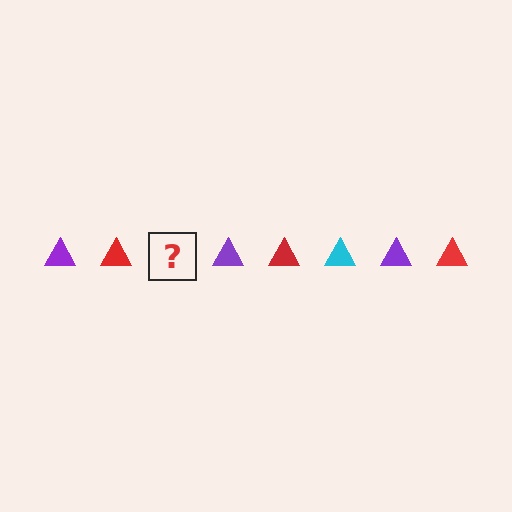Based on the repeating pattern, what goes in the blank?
The blank should be a cyan triangle.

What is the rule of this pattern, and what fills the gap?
The rule is that the pattern cycles through purple, red, cyan triangles. The gap should be filled with a cyan triangle.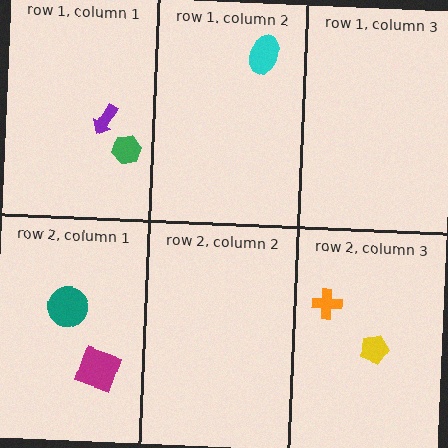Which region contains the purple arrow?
The row 1, column 1 region.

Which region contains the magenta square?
The row 2, column 1 region.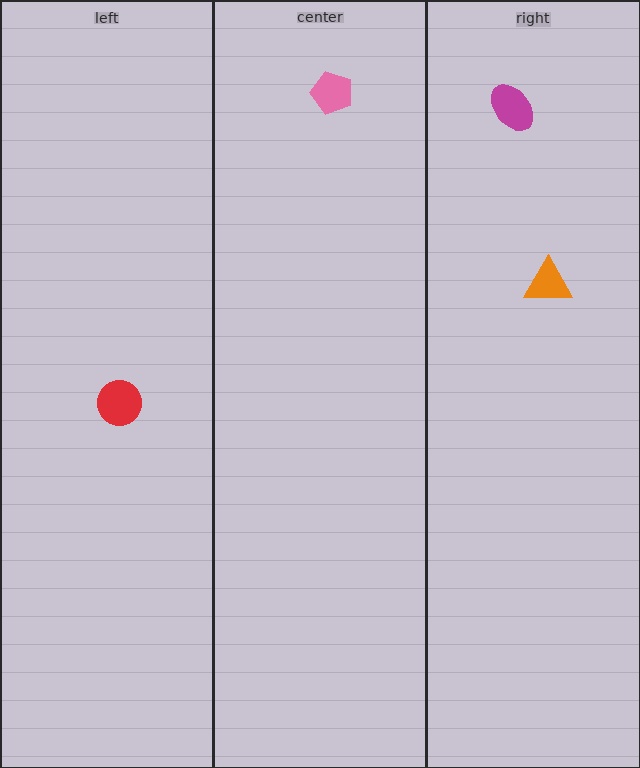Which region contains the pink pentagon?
The center region.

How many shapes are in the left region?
1.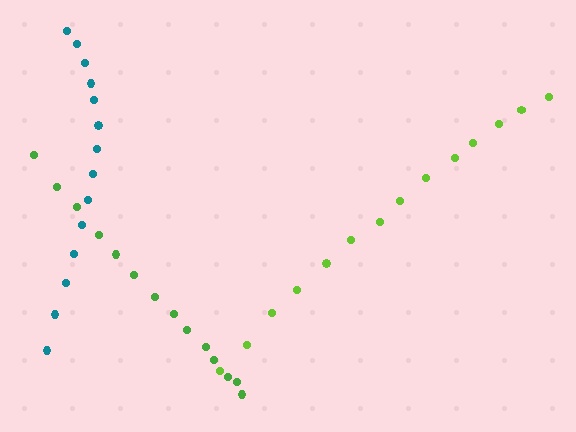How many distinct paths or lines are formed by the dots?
There are 3 distinct paths.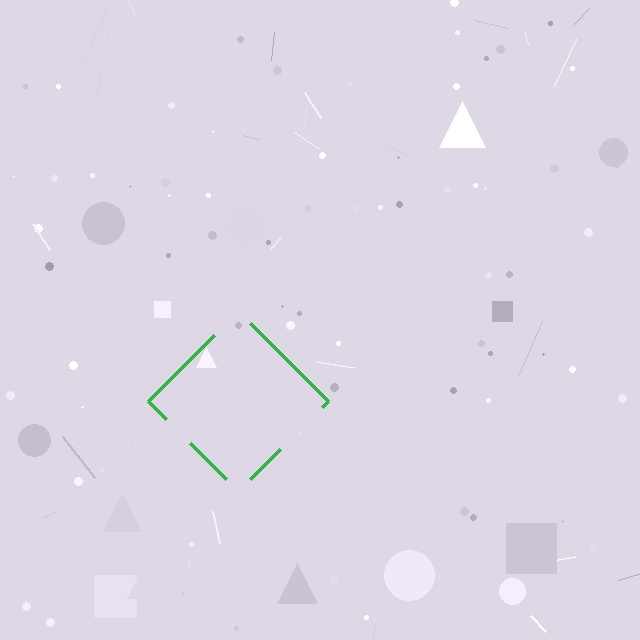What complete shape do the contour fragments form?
The contour fragments form a diamond.